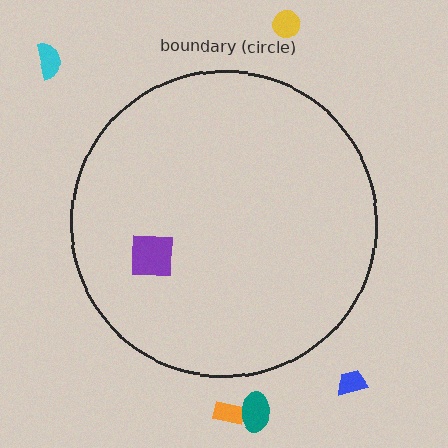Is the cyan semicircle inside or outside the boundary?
Outside.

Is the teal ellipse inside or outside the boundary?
Outside.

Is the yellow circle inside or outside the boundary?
Outside.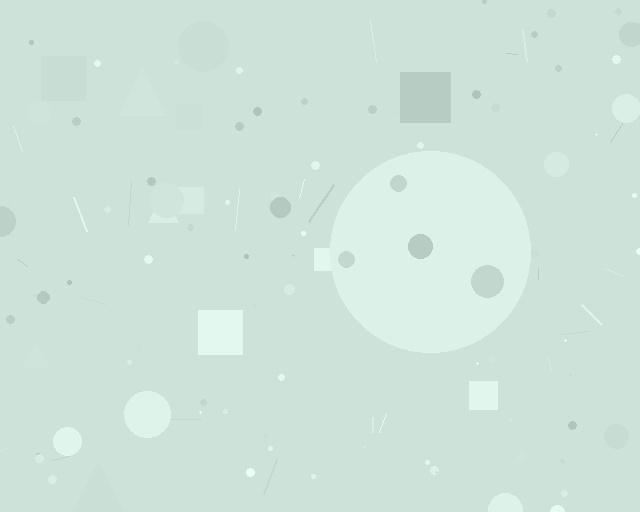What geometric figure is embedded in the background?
A circle is embedded in the background.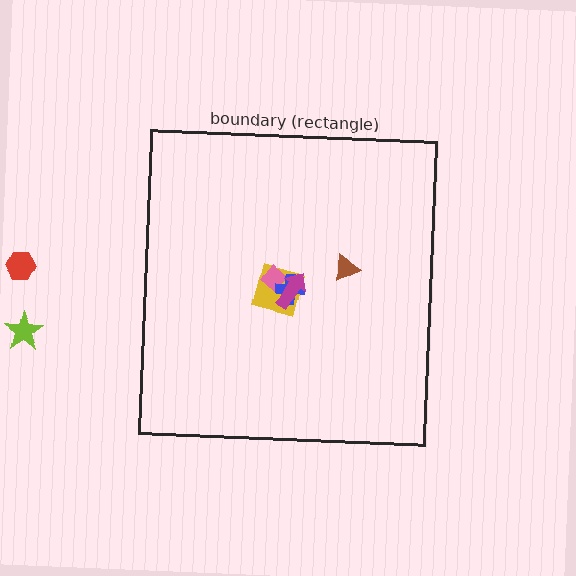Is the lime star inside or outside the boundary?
Outside.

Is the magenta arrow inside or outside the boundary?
Inside.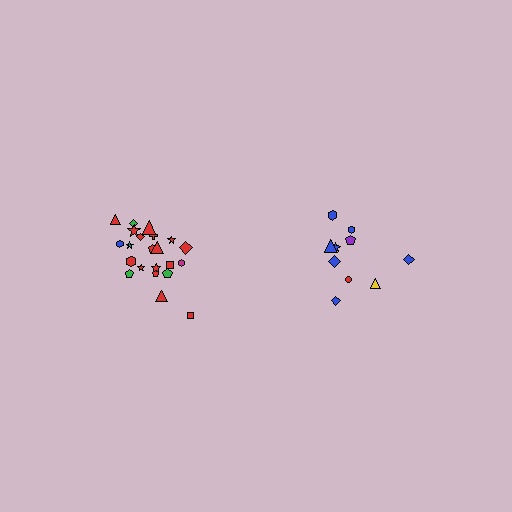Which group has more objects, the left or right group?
The left group.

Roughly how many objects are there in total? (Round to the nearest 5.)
Roughly 30 objects in total.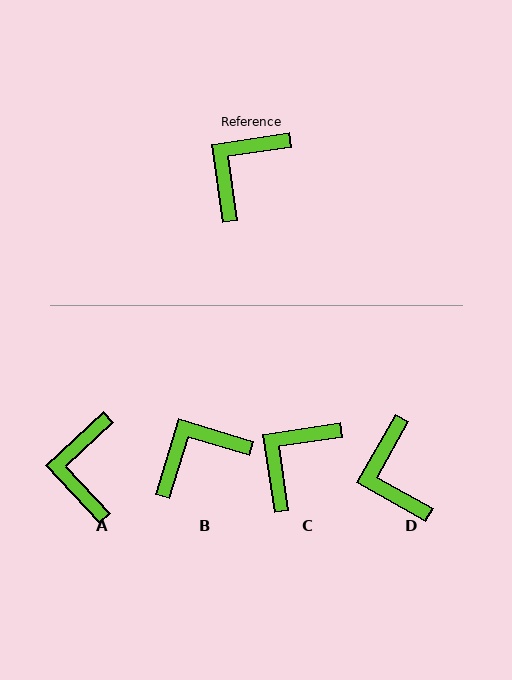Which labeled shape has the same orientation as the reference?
C.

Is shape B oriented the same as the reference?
No, it is off by about 25 degrees.